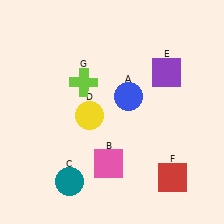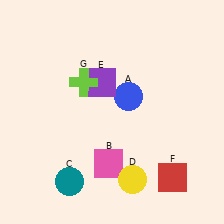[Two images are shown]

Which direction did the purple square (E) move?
The purple square (E) moved left.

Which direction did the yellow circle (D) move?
The yellow circle (D) moved down.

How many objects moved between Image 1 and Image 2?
2 objects moved between the two images.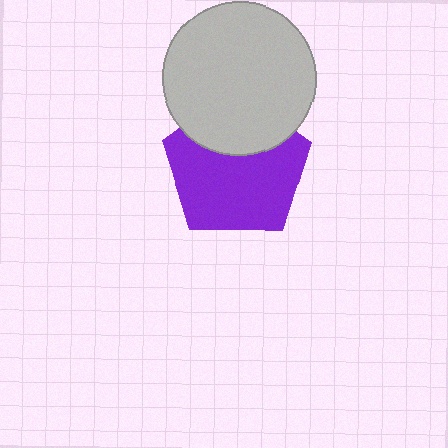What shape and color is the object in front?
The object in front is a light gray circle.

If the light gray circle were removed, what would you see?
You would see the complete purple pentagon.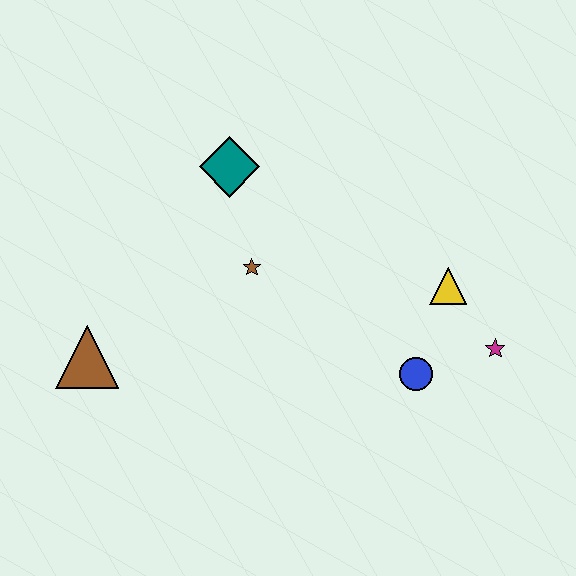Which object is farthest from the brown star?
The magenta star is farthest from the brown star.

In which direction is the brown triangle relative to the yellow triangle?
The brown triangle is to the left of the yellow triangle.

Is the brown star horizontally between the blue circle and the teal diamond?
Yes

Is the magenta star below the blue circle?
No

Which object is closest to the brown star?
The teal diamond is closest to the brown star.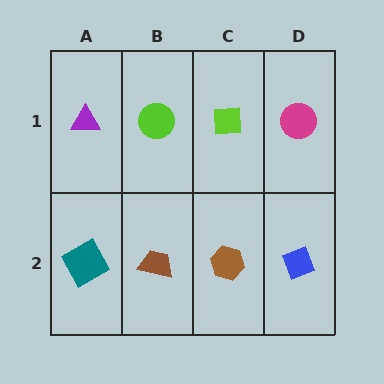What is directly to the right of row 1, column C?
A magenta circle.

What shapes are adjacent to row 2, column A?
A purple triangle (row 1, column A), a brown trapezoid (row 2, column B).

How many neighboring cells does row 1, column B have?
3.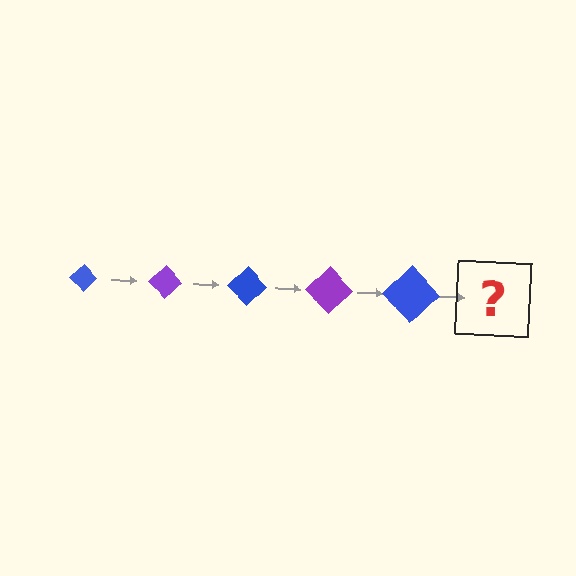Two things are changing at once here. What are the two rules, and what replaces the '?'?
The two rules are that the diamond grows larger each step and the color cycles through blue and purple. The '?' should be a purple diamond, larger than the previous one.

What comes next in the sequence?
The next element should be a purple diamond, larger than the previous one.